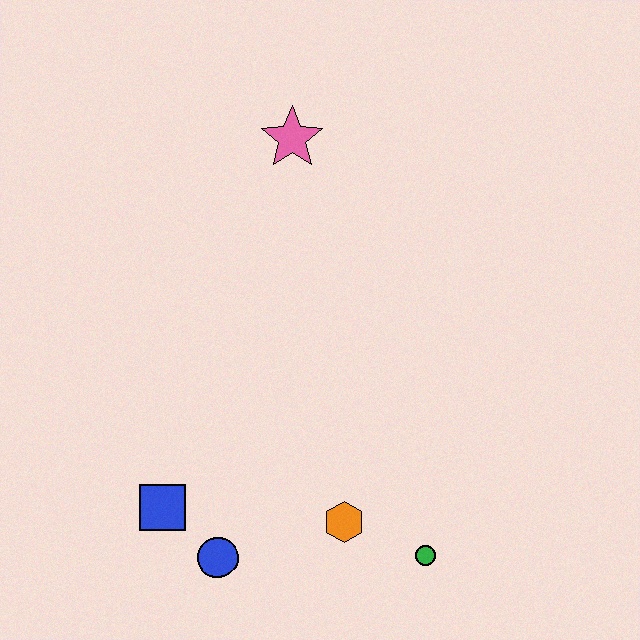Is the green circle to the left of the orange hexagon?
No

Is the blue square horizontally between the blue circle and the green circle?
No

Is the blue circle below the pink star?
Yes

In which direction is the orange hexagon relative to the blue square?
The orange hexagon is to the right of the blue square.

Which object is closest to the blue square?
The blue circle is closest to the blue square.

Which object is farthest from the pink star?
The green circle is farthest from the pink star.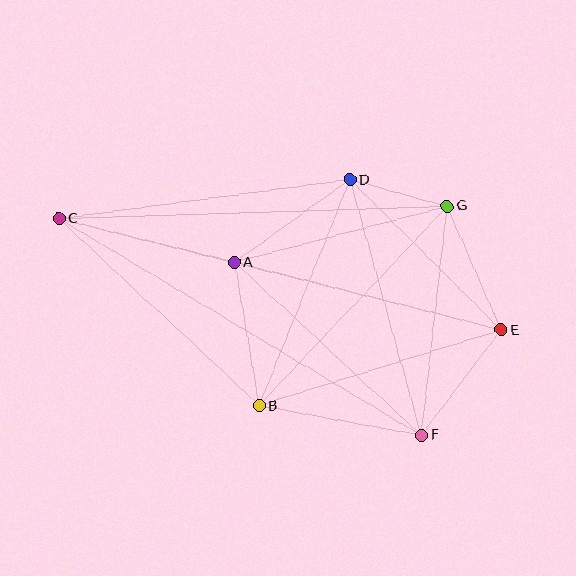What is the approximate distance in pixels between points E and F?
The distance between E and F is approximately 132 pixels.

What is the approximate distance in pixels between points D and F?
The distance between D and F is approximately 265 pixels.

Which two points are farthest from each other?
Points C and E are farthest from each other.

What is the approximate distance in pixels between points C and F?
The distance between C and F is approximately 422 pixels.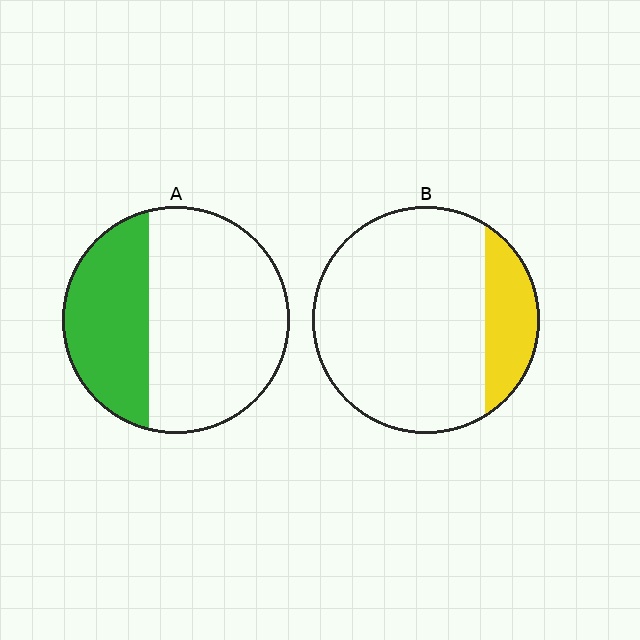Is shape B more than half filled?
No.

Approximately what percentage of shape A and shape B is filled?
A is approximately 35% and B is approximately 20%.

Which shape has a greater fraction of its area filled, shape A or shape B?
Shape A.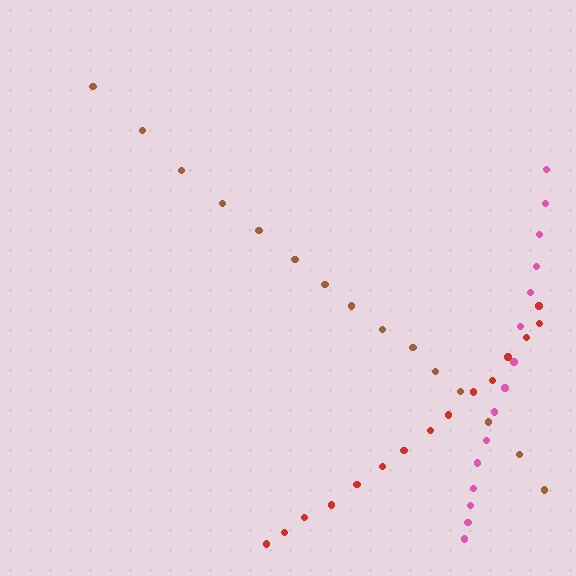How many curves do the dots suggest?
There are 3 distinct paths.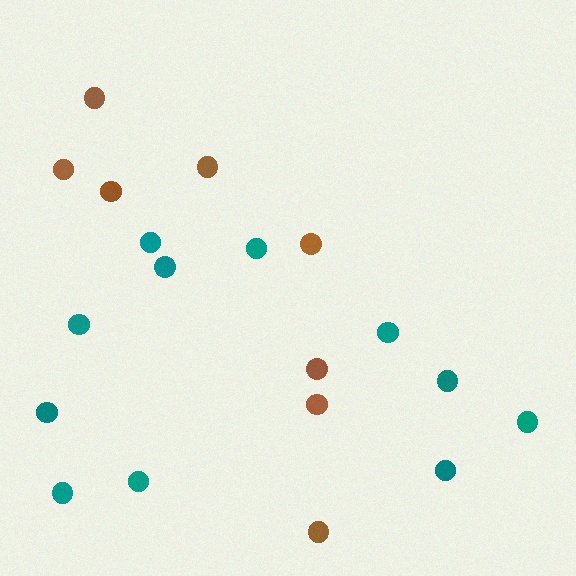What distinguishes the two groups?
There are 2 groups: one group of brown circles (8) and one group of teal circles (11).